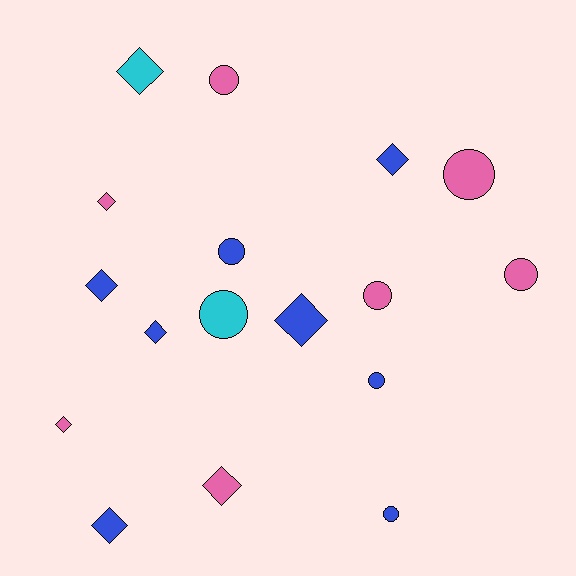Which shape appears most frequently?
Diamond, with 9 objects.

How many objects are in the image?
There are 17 objects.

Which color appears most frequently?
Blue, with 8 objects.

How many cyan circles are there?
There is 1 cyan circle.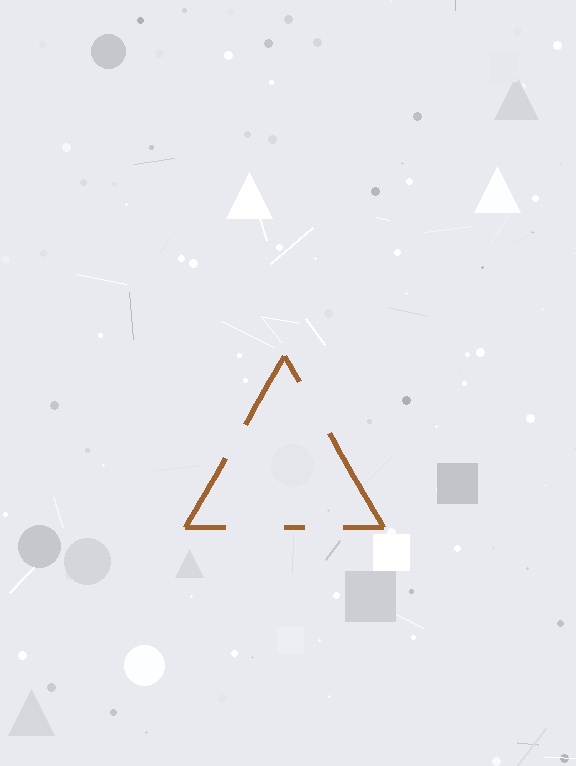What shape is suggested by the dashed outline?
The dashed outline suggests a triangle.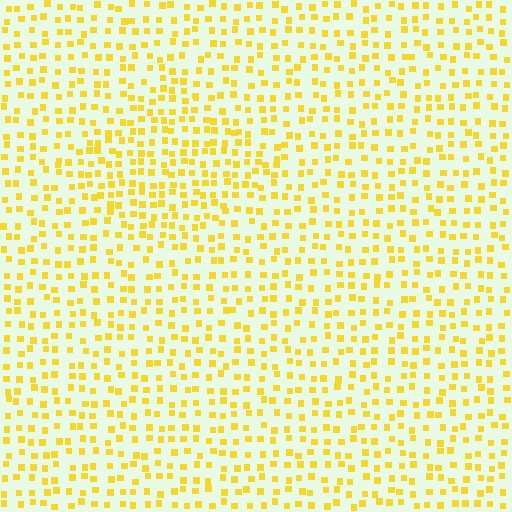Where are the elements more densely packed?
The elements are more densely packed inside the diamond boundary.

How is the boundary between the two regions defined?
The boundary is defined by a change in element density (approximately 1.5x ratio). All elements are the same color, size, and shape.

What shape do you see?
I see a diamond.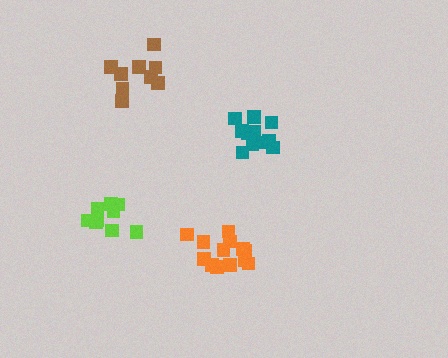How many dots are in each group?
Group 1: 9 dots, Group 2: 11 dots, Group 3: 9 dots, Group 4: 13 dots (42 total).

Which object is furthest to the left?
The lime cluster is leftmost.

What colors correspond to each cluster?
The clusters are colored: brown, teal, lime, orange.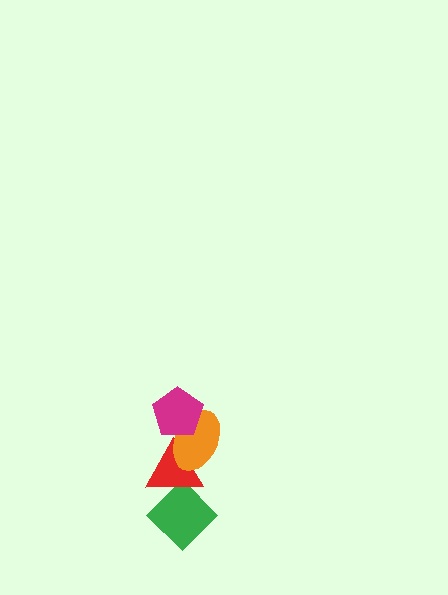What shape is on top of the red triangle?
The orange ellipse is on top of the red triangle.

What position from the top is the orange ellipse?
The orange ellipse is 2nd from the top.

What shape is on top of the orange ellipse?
The magenta pentagon is on top of the orange ellipse.